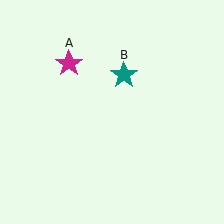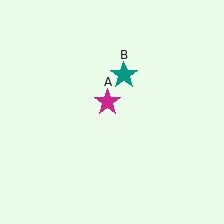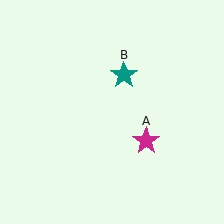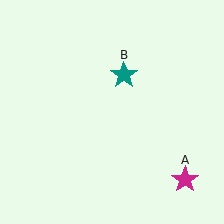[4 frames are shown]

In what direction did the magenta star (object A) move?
The magenta star (object A) moved down and to the right.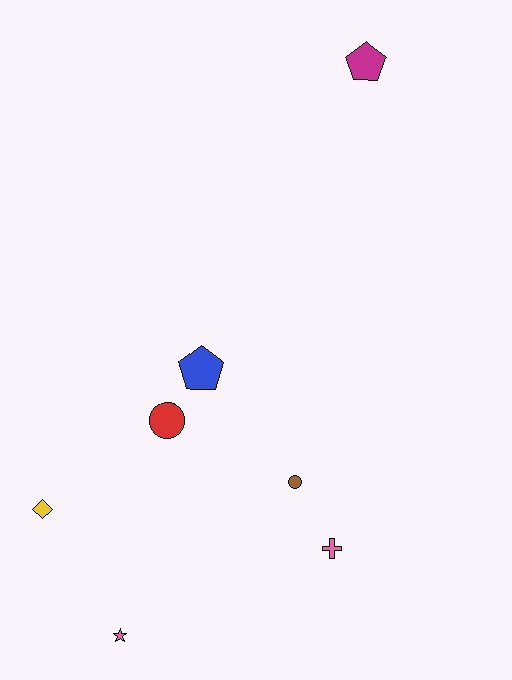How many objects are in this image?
There are 7 objects.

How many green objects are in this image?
There are no green objects.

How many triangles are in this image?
There are no triangles.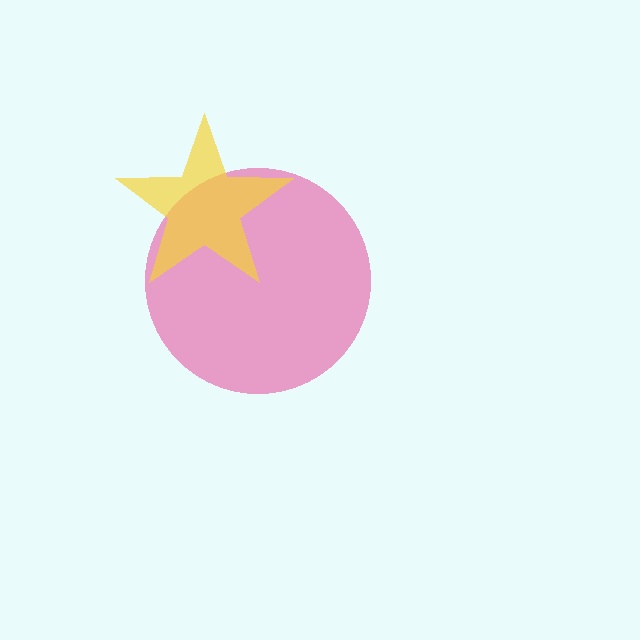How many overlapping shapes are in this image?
There are 2 overlapping shapes in the image.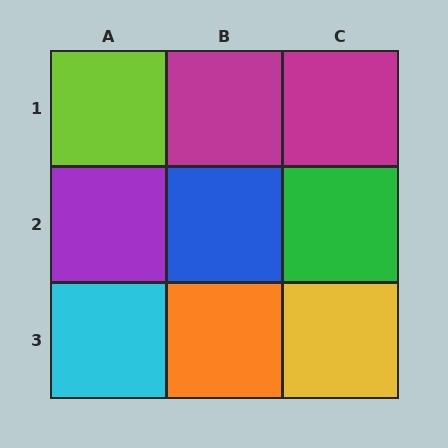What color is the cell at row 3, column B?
Orange.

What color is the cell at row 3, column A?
Cyan.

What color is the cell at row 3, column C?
Yellow.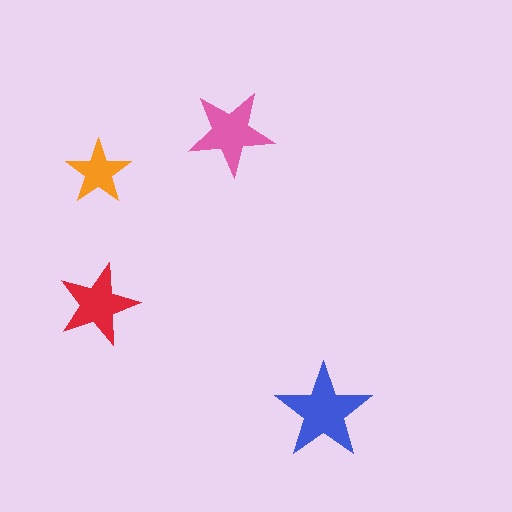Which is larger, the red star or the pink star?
The pink one.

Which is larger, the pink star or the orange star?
The pink one.